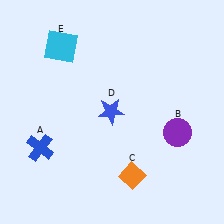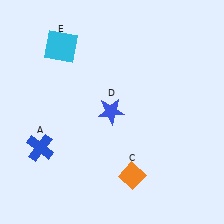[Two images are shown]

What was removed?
The purple circle (B) was removed in Image 2.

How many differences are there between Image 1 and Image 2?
There is 1 difference between the two images.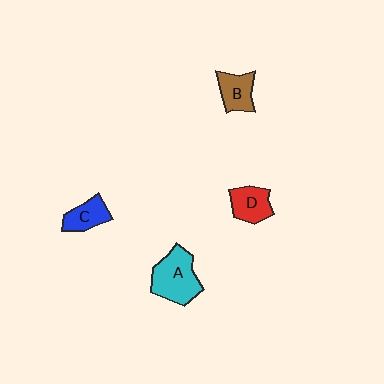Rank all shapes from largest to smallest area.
From largest to smallest: A (cyan), D (red), B (brown), C (blue).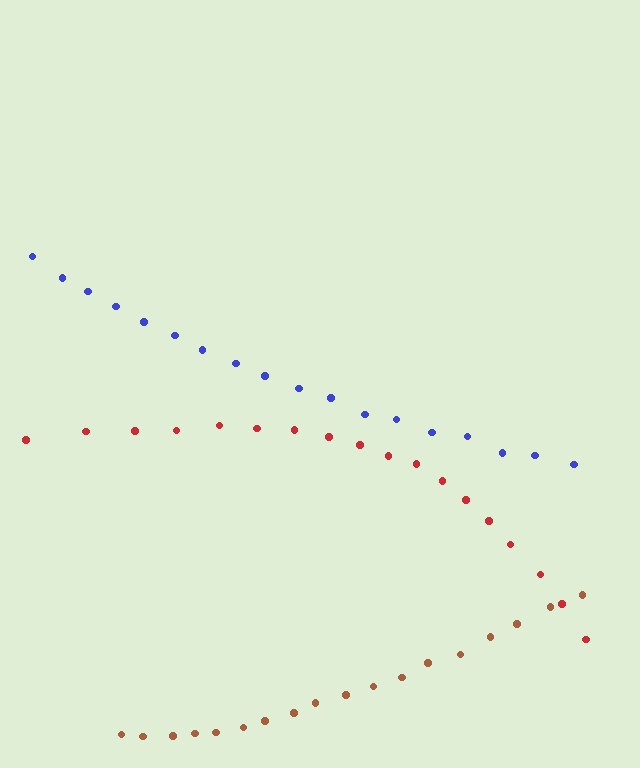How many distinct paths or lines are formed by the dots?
There are 3 distinct paths.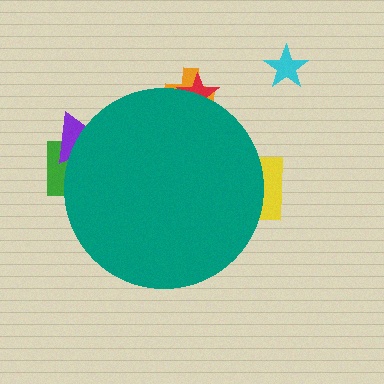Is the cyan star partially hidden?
No, the cyan star is fully visible.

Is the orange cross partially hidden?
Yes, the orange cross is partially hidden behind the teal circle.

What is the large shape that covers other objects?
A teal circle.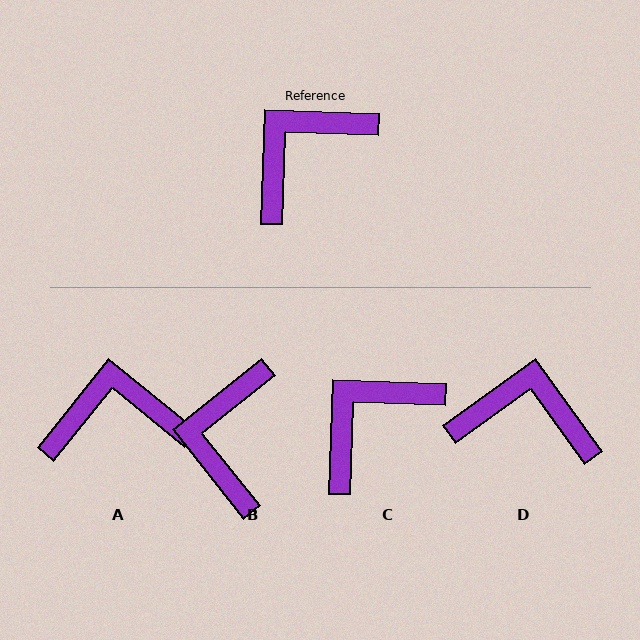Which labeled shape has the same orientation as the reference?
C.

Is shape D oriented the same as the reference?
No, it is off by about 52 degrees.